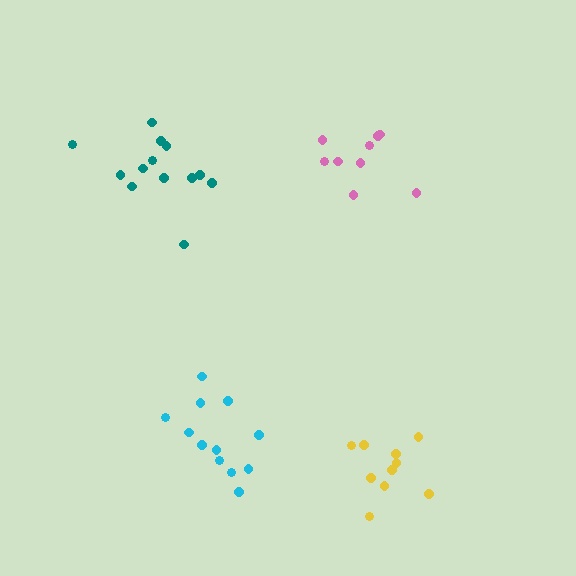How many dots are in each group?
Group 1: 10 dots, Group 2: 9 dots, Group 3: 12 dots, Group 4: 13 dots (44 total).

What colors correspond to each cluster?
The clusters are colored: yellow, pink, cyan, teal.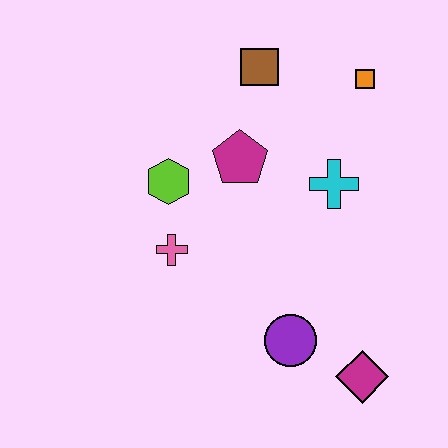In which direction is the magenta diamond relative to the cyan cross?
The magenta diamond is below the cyan cross.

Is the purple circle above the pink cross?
No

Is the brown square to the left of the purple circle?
Yes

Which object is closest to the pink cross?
The lime hexagon is closest to the pink cross.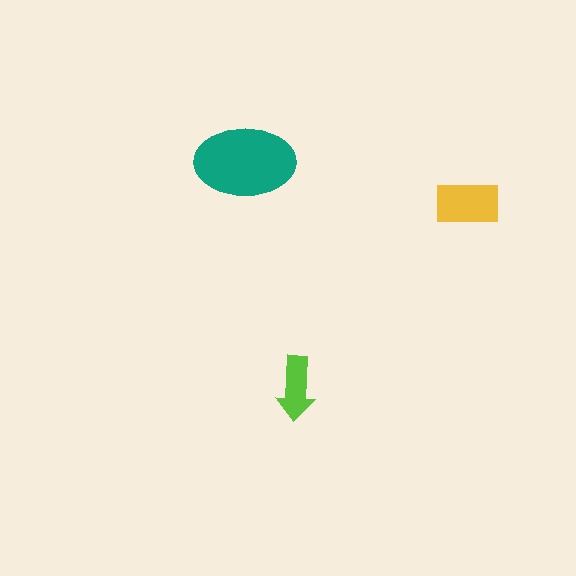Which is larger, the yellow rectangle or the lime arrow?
The yellow rectangle.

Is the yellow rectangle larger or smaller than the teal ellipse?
Smaller.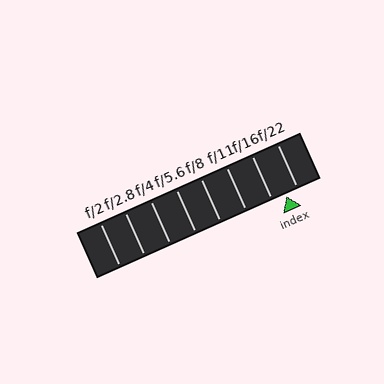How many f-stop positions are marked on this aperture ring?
There are 8 f-stop positions marked.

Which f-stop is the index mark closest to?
The index mark is closest to f/22.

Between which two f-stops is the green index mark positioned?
The index mark is between f/16 and f/22.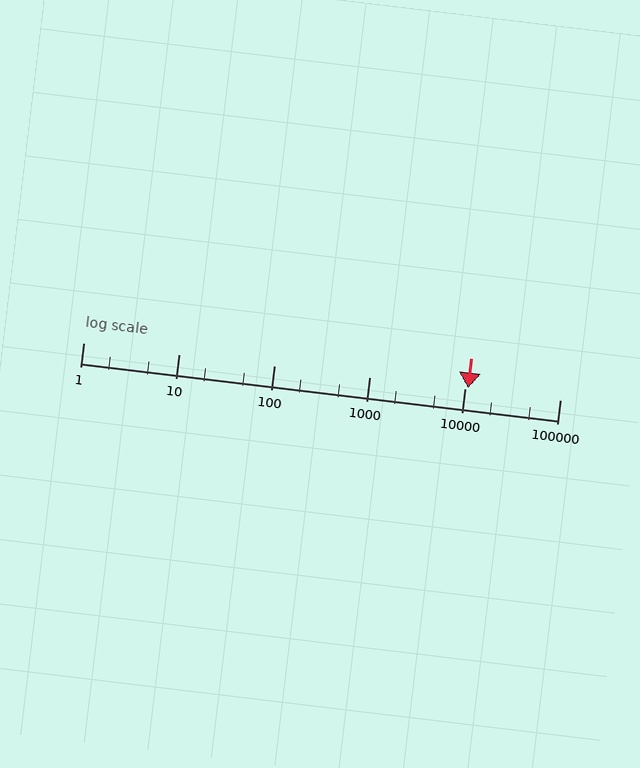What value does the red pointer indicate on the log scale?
The pointer indicates approximately 11000.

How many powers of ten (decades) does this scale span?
The scale spans 5 decades, from 1 to 100000.